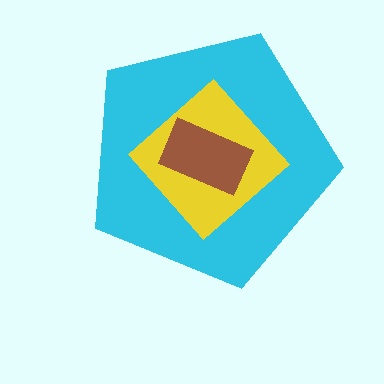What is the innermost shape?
The brown rectangle.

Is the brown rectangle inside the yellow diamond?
Yes.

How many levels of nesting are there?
3.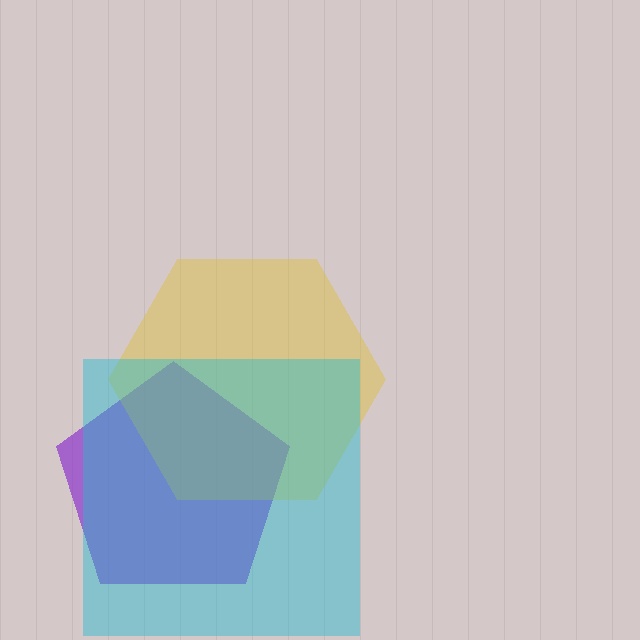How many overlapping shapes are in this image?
There are 3 overlapping shapes in the image.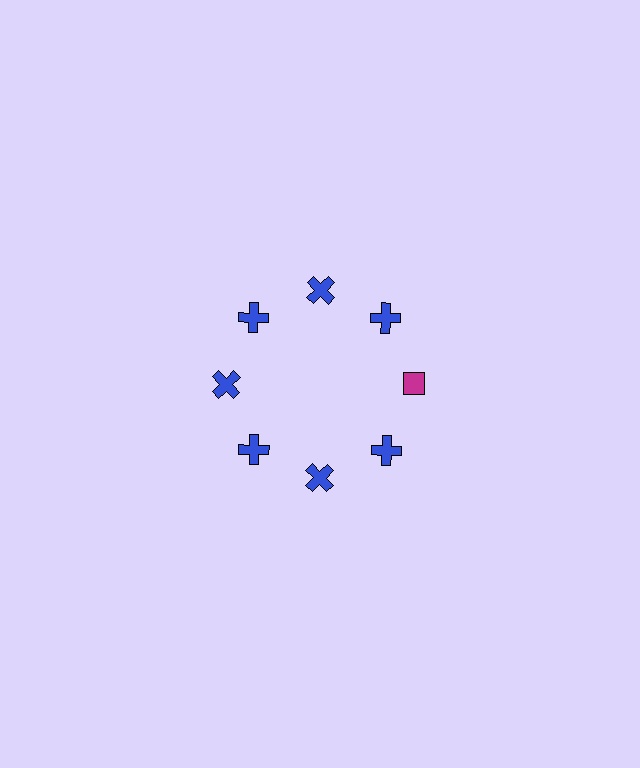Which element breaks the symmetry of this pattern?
The magenta diamond at roughly the 3 o'clock position breaks the symmetry. All other shapes are blue crosses.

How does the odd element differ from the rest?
It differs in both color (magenta instead of blue) and shape (diamond instead of cross).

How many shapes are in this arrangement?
There are 8 shapes arranged in a ring pattern.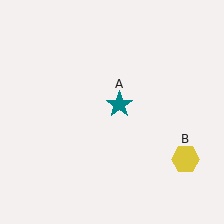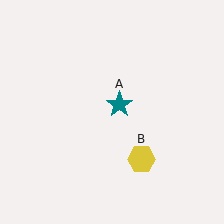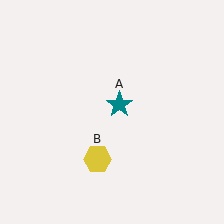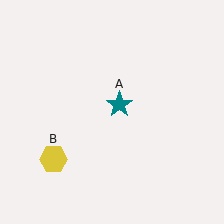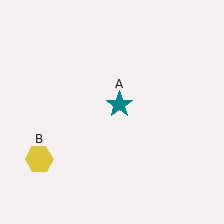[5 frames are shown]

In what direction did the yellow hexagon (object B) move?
The yellow hexagon (object B) moved left.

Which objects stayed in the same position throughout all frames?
Teal star (object A) remained stationary.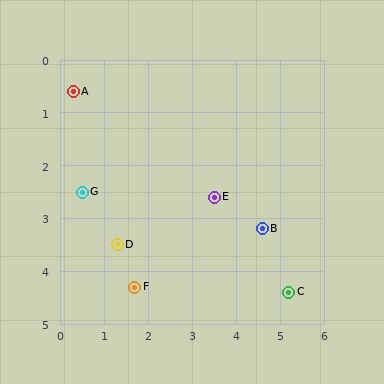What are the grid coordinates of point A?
Point A is at approximately (0.3, 0.6).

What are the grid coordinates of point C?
Point C is at approximately (5.2, 4.4).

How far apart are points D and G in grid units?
Points D and G are about 1.3 grid units apart.